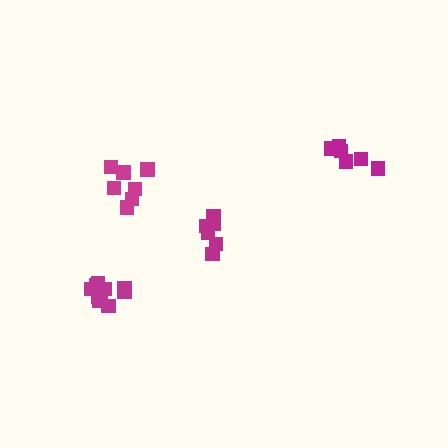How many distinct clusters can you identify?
There are 4 distinct clusters.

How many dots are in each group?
Group 1: 6 dots, Group 2: 7 dots, Group 3: 10 dots, Group 4: 6 dots (29 total).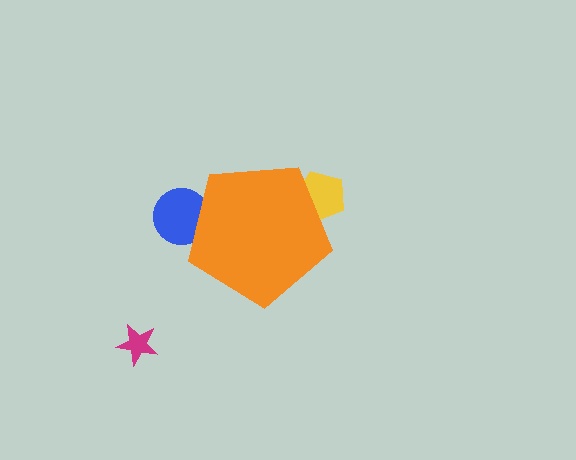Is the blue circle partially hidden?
Yes, the blue circle is partially hidden behind the orange pentagon.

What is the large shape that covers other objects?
An orange pentagon.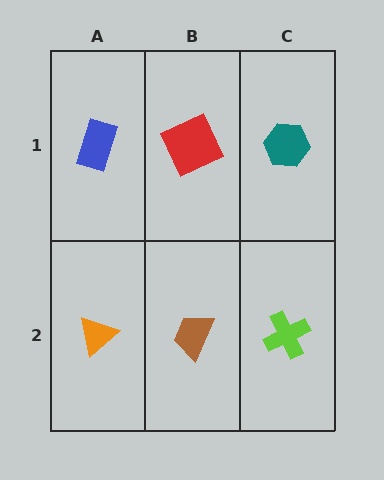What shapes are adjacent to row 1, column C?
A lime cross (row 2, column C), a red square (row 1, column B).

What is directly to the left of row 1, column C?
A red square.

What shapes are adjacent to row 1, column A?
An orange triangle (row 2, column A), a red square (row 1, column B).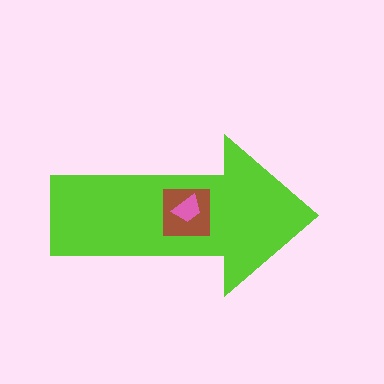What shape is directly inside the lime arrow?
The brown square.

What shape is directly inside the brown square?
The pink trapezoid.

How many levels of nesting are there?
3.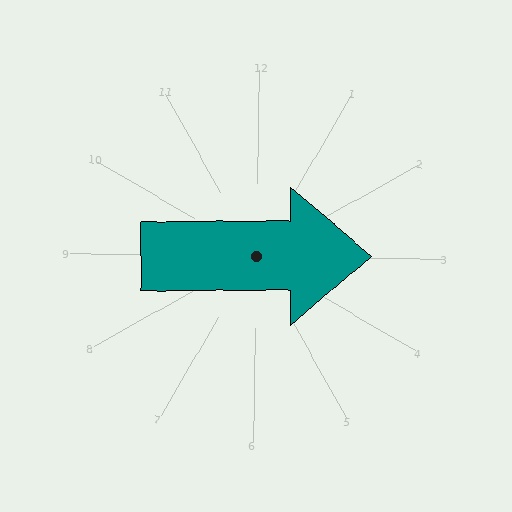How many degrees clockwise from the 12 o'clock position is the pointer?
Approximately 89 degrees.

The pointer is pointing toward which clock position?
Roughly 3 o'clock.